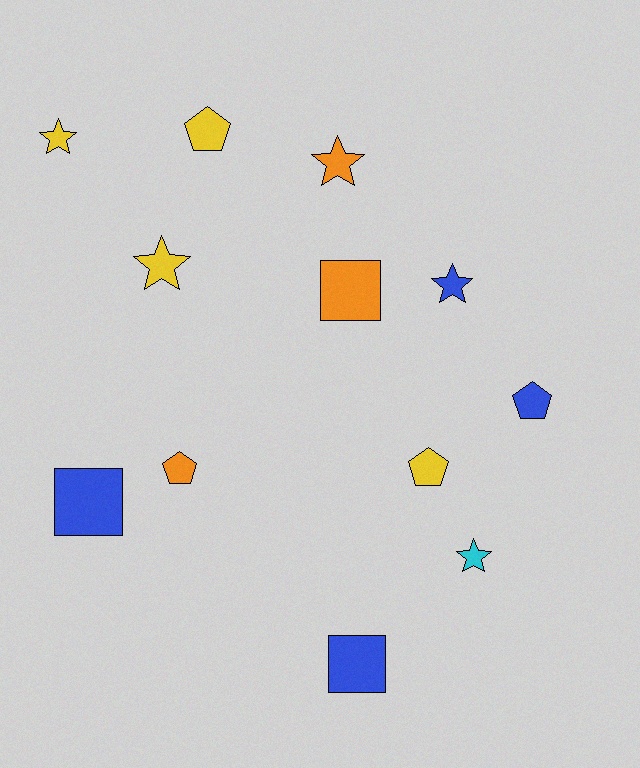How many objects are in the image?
There are 12 objects.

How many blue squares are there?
There are 2 blue squares.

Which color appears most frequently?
Blue, with 4 objects.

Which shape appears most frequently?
Star, with 5 objects.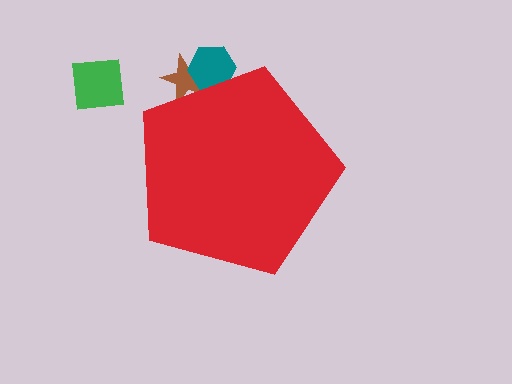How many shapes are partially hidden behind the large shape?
2 shapes are partially hidden.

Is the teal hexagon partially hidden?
Yes, the teal hexagon is partially hidden behind the red pentagon.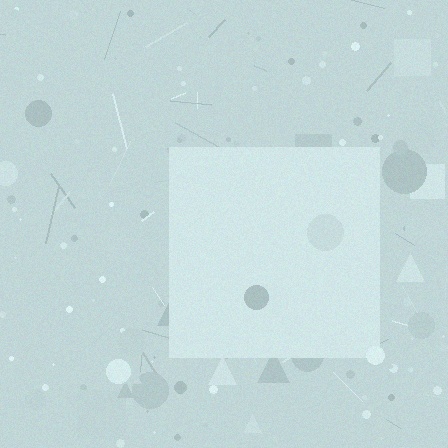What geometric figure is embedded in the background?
A square is embedded in the background.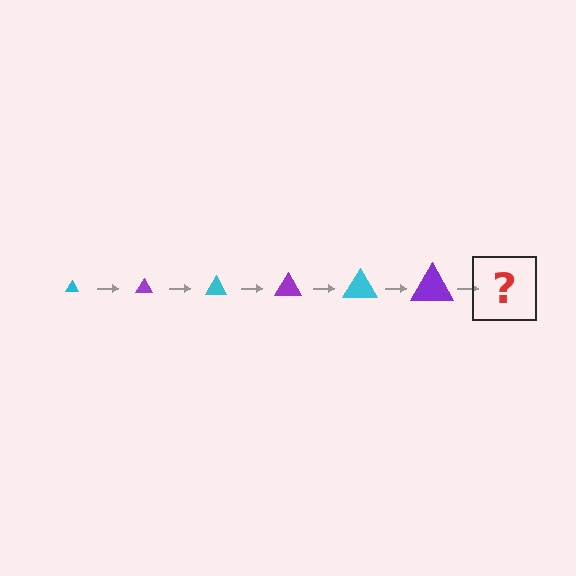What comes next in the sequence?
The next element should be a cyan triangle, larger than the previous one.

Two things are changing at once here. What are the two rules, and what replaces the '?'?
The two rules are that the triangle grows larger each step and the color cycles through cyan and purple. The '?' should be a cyan triangle, larger than the previous one.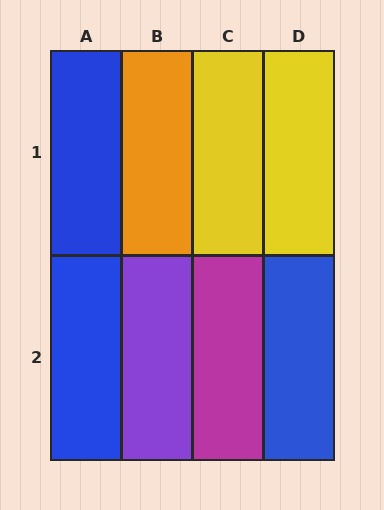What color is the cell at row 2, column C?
Magenta.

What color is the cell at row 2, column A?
Blue.